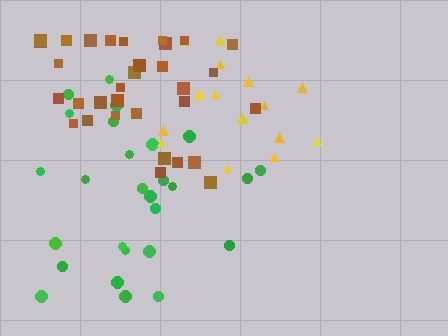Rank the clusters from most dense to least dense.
yellow, brown, green.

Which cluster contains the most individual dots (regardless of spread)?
Brown (32).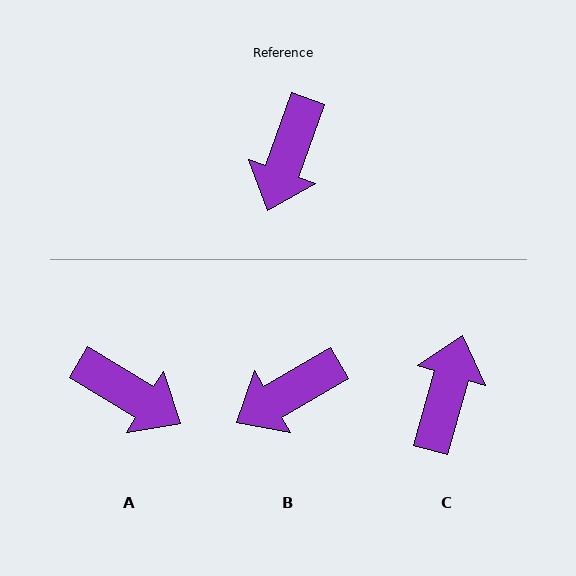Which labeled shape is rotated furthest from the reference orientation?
C, about 176 degrees away.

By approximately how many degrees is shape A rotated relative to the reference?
Approximately 79 degrees counter-clockwise.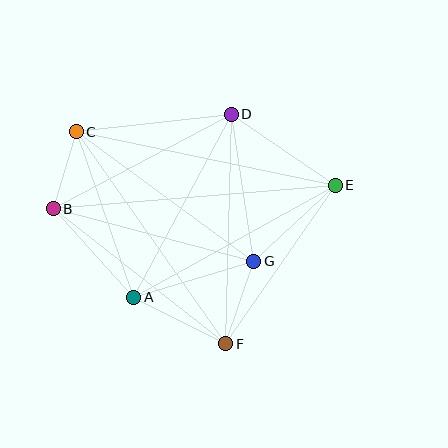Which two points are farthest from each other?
Points B and E are farthest from each other.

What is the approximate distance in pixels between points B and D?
The distance between B and D is approximately 202 pixels.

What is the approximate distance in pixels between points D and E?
The distance between D and E is approximately 126 pixels.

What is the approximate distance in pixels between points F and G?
The distance between F and G is approximately 87 pixels.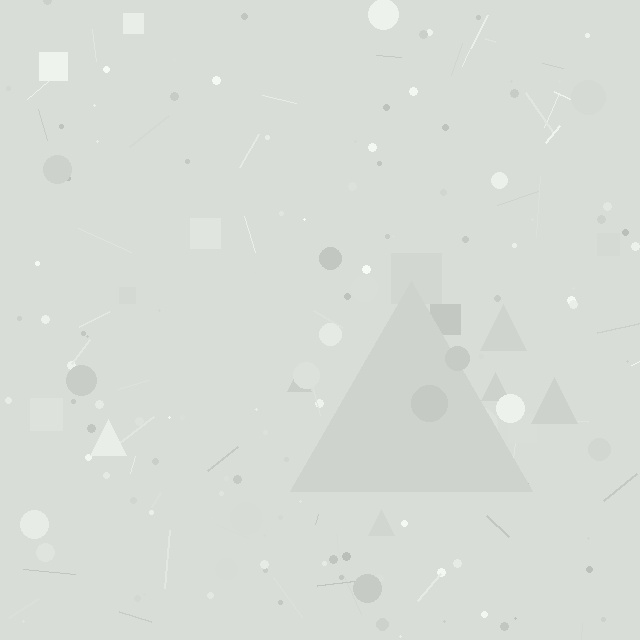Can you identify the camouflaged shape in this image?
The camouflaged shape is a triangle.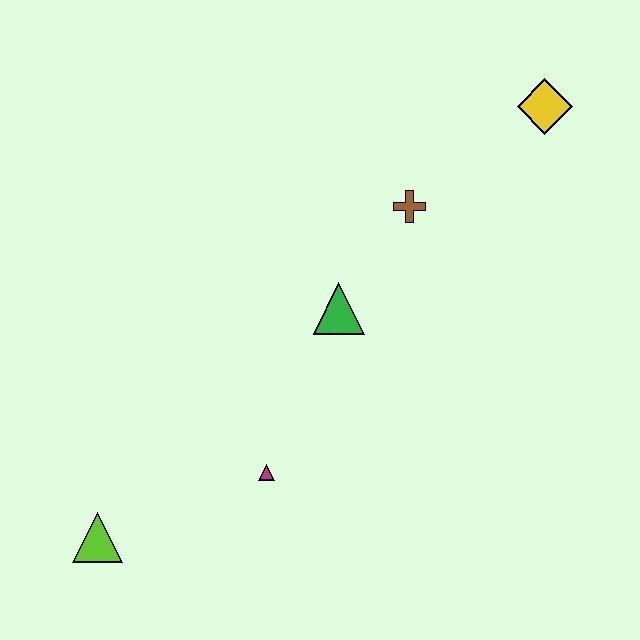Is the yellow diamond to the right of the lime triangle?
Yes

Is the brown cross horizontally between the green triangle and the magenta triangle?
No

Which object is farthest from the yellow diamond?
The lime triangle is farthest from the yellow diamond.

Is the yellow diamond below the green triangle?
No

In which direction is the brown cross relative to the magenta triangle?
The brown cross is above the magenta triangle.